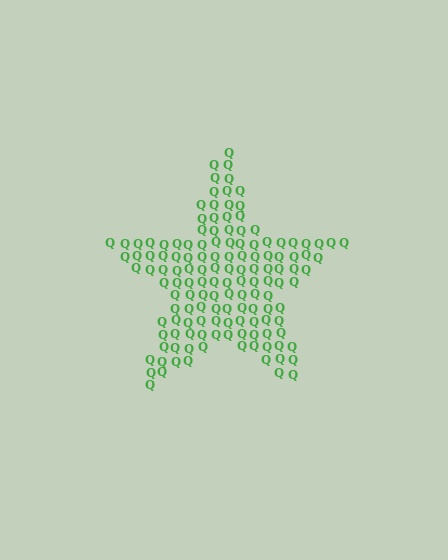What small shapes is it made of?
It is made of small letter Q's.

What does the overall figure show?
The overall figure shows a star.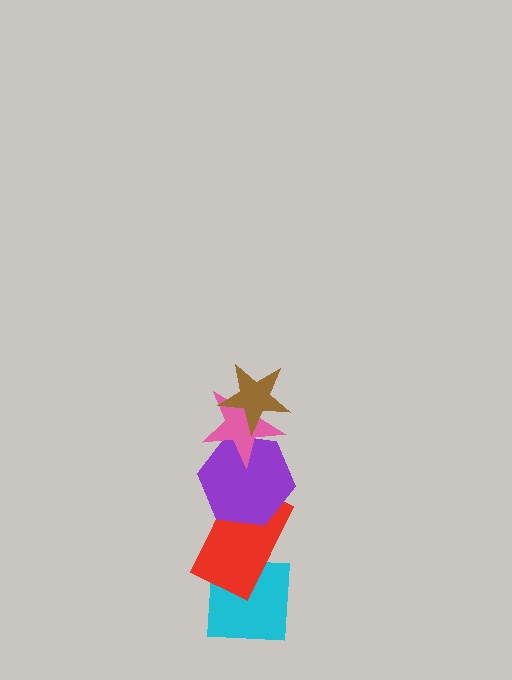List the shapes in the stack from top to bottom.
From top to bottom: the brown star, the pink star, the purple hexagon, the red rectangle, the cyan square.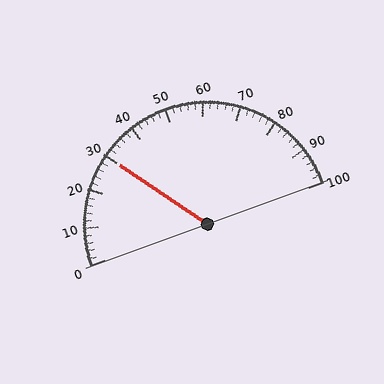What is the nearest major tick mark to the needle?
The nearest major tick mark is 30.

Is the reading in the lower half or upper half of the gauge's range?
The reading is in the lower half of the range (0 to 100).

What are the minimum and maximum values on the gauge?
The gauge ranges from 0 to 100.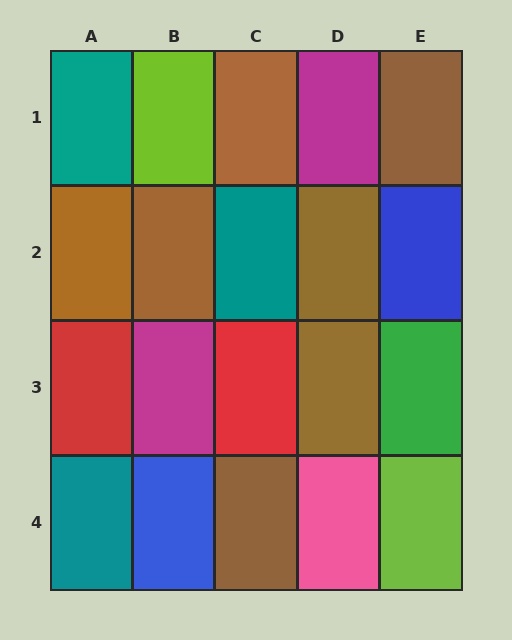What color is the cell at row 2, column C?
Teal.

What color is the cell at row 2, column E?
Blue.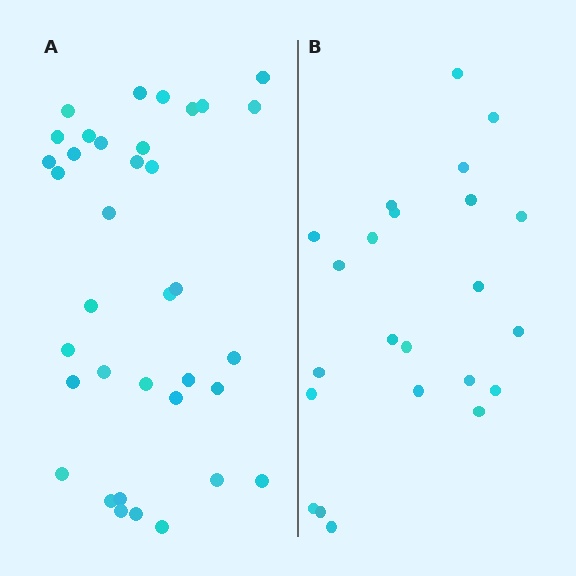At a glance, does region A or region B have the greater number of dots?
Region A (the left region) has more dots.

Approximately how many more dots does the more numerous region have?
Region A has approximately 15 more dots than region B.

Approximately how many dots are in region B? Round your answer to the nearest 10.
About 20 dots. (The exact count is 23, which rounds to 20.)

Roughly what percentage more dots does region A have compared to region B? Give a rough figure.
About 55% more.